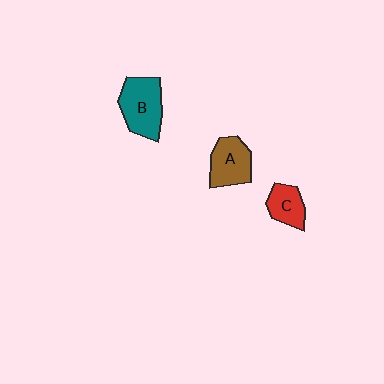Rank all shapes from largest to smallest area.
From largest to smallest: B (teal), A (brown), C (red).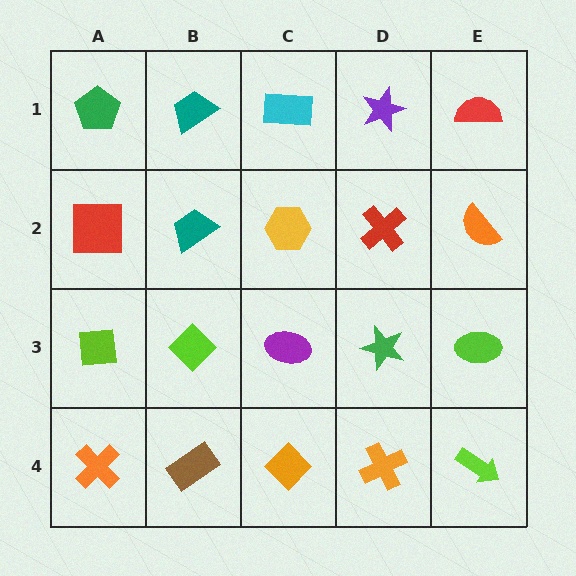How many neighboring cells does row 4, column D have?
3.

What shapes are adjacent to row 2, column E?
A red semicircle (row 1, column E), a lime ellipse (row 3, column E), a red cross (row 2, column D).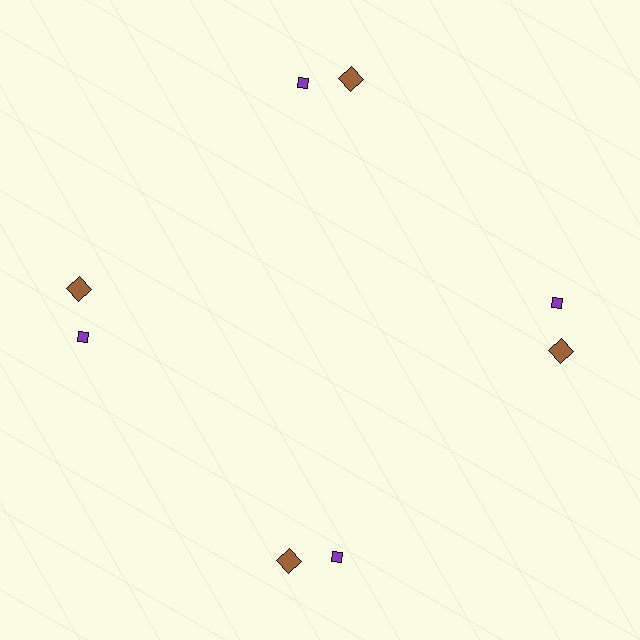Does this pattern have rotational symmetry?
Yes, this pattern has 4-fold rotational symmetry. It looks the same after rotating 90 degrees around the center.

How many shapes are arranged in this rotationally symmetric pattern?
There are 8 shapes, arranged in 4 groups of 2.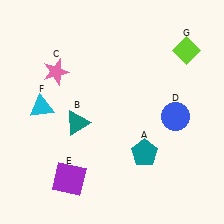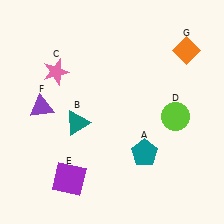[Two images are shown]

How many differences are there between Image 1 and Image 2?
There are 3 differences between the two images.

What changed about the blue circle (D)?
In Image 1, D is blue. In Image 2, it changed to lime.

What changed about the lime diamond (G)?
In Image 1, G is lime. In Image 2, it changed to orange.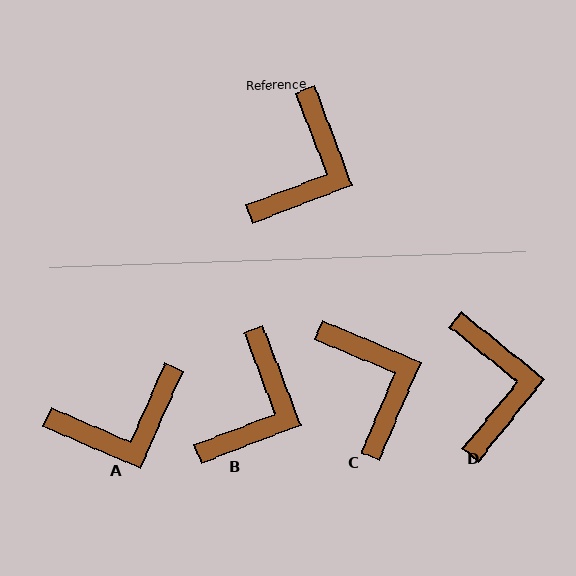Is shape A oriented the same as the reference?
No, it is off by about 44 degrees.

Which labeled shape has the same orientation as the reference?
B.